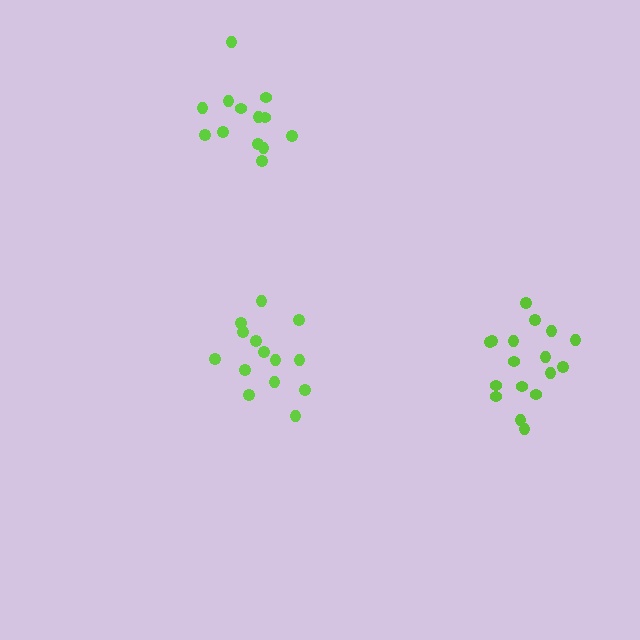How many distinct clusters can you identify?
There are 3 distinct clusters.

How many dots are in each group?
Group 1: 14 dots, Group 2: 17 dots, Group 3: 13 dots (44 total).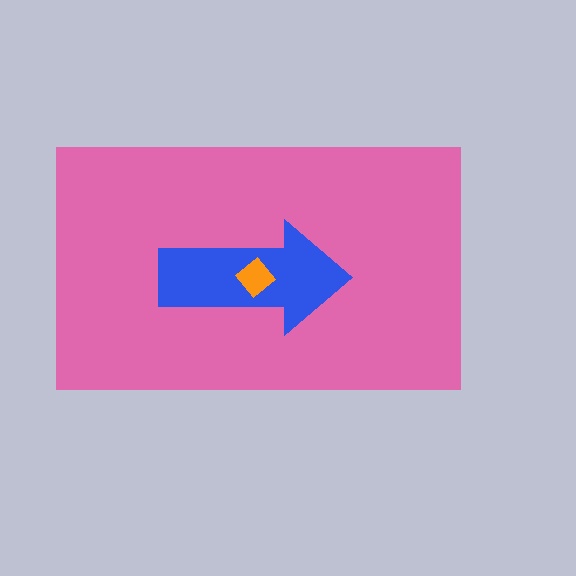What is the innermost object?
The orange diamond.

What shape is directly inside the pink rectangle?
The blue arrow.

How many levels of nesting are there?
3.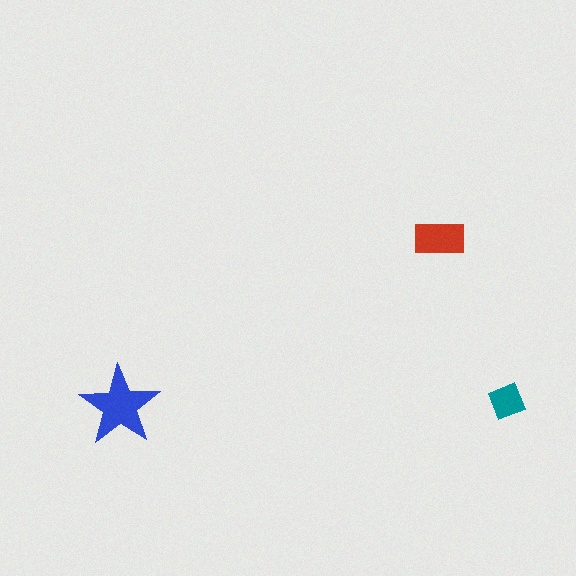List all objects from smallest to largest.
The teal square, the red rectangle, the blue star.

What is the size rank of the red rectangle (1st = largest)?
2nd.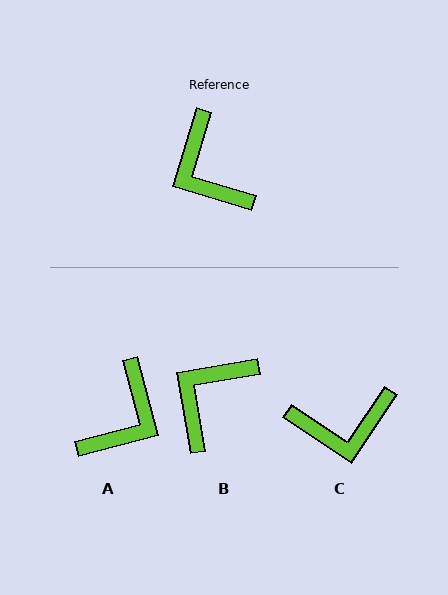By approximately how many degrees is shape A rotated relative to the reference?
Approximately 121 degrees counter-clockwise.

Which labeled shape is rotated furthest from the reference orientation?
A, about 121 degrees away.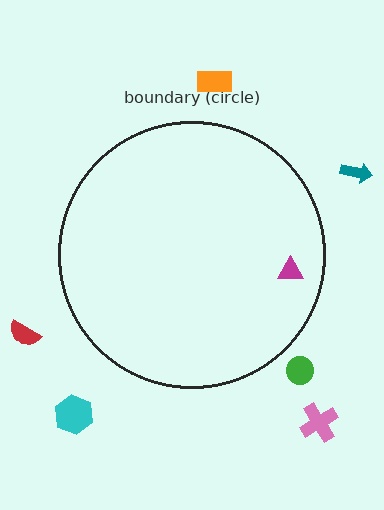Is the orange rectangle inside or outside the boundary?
Outside.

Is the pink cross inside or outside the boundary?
Outside.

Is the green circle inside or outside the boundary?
Outside.